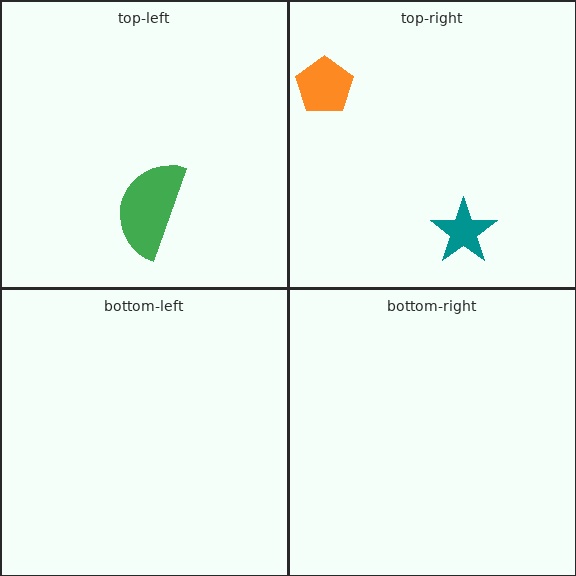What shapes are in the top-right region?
The teal star, the orange pentagon.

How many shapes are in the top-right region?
2.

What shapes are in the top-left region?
The green semicircle.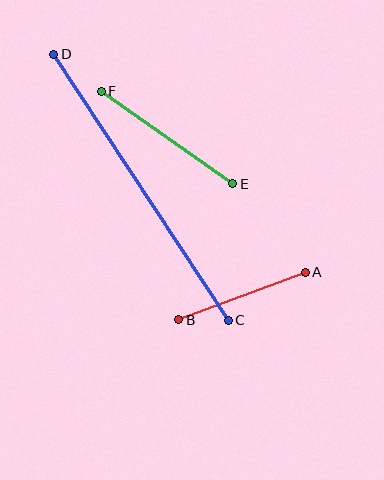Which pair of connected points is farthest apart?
Points C and D are farthest apart.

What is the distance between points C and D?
The distance is approximately 318 pixels.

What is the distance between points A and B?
The distance is approximately 135 pixels.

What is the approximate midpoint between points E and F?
The midpoint is at approximately (167, 137) pixels.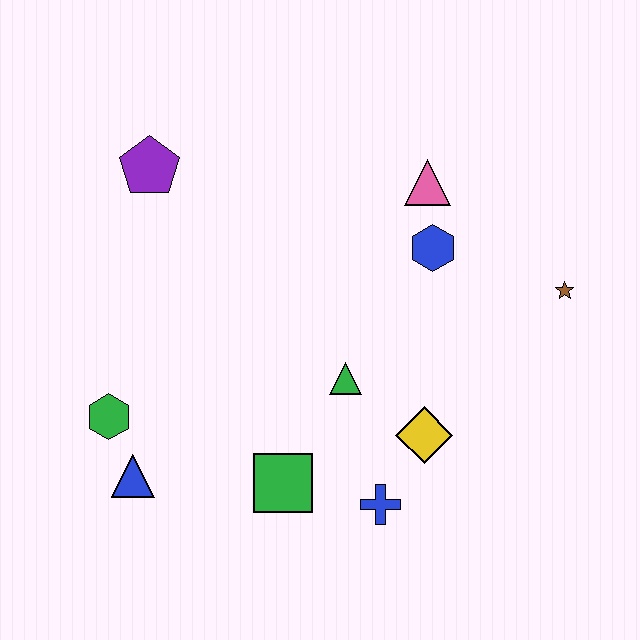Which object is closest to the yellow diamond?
The blue cross is closest to the yellow diamond.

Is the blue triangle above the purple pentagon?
No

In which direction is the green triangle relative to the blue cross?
The green triangle is above the blue cross.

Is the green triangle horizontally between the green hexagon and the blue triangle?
No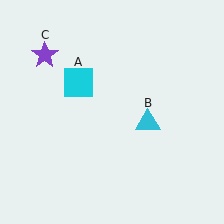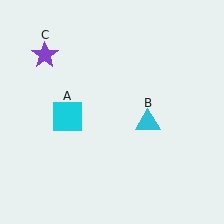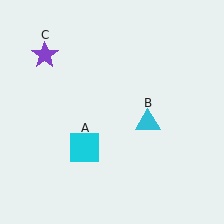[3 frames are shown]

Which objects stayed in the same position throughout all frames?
Cyan triangle (object B) and purple star (object C) remained stationary.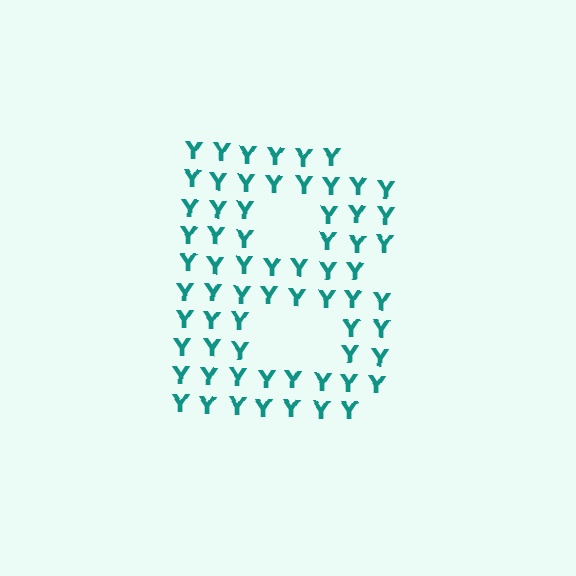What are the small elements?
The small elements are letter Y's.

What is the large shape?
The large shape is the letter B.